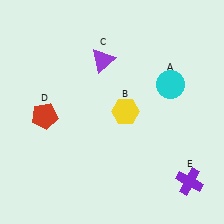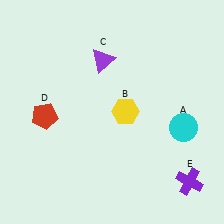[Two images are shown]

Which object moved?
The cyan circle (A) moved down.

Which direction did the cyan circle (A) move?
The cyan circle (A) moved down.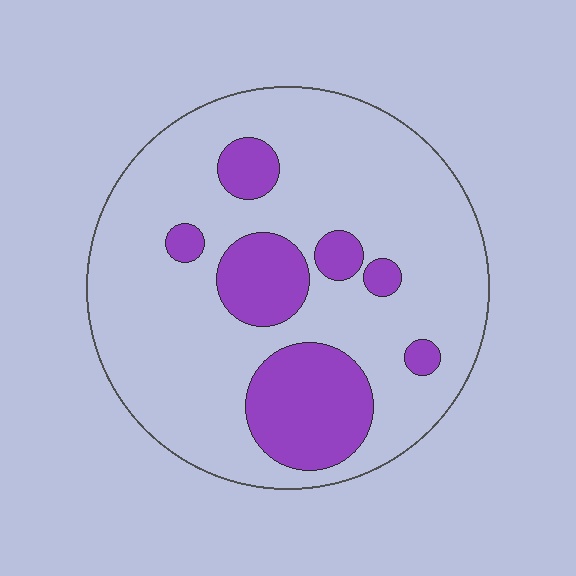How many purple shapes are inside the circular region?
7.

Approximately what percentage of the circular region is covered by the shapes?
Approximately 20%.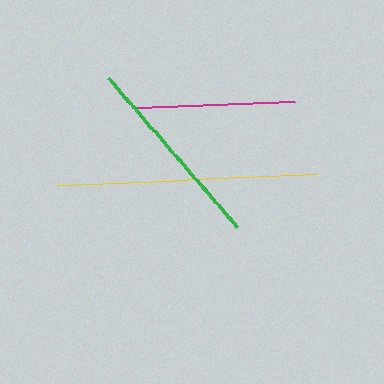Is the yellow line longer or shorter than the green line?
The yellow line is longer than the green line.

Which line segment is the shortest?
The magenta line is the shortest at approximately 163 pixels.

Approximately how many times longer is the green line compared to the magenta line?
The green line is approximately 1.2 times the length of the magenta line.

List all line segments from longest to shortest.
From longest to shortest: yellow, green, magenta.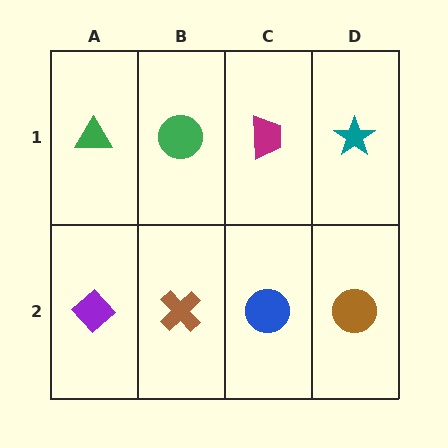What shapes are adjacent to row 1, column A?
A purple diamond (row 2, column A), a green circle (row 1, column B).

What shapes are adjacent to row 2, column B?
A green circle (row 1, column B), a purple diamond (row 2, column A), a blue circle (row 2, column C).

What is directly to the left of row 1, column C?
A green circle.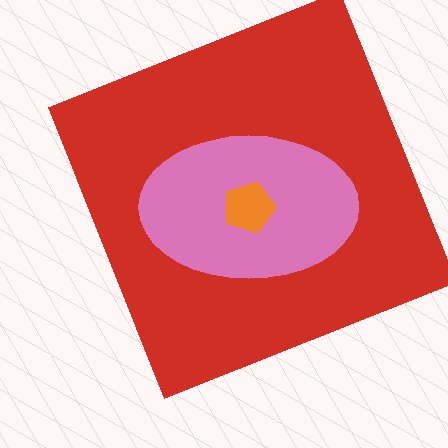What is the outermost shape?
The red square.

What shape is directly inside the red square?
The pink ellipse.